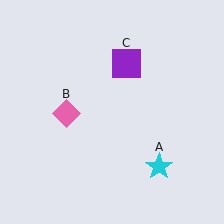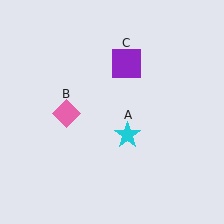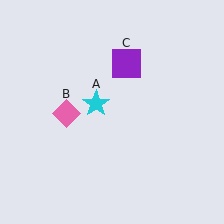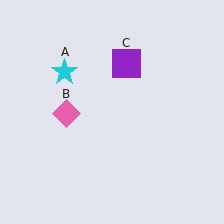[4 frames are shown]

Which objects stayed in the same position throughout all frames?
Pink diamond (object B) and purple square (object C) remained stationary.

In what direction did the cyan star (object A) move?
The cyan star (object A) moved up and to the left.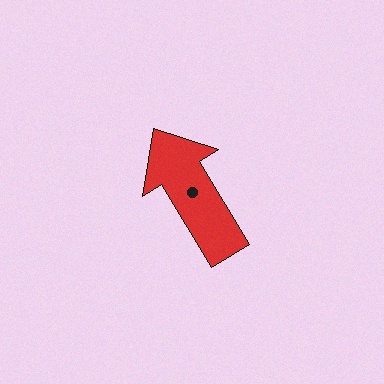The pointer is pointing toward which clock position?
Roughly 11 o'clock.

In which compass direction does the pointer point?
Northwest.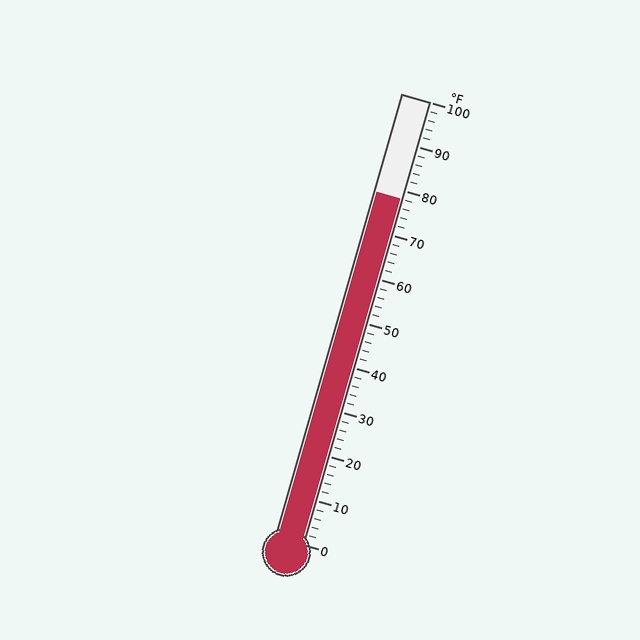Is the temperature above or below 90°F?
The temperature is below 90°F.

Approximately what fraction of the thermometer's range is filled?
The thermometer is filled to approximately 80% of its range.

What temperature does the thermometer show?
The thermometer shows approximately 78°F.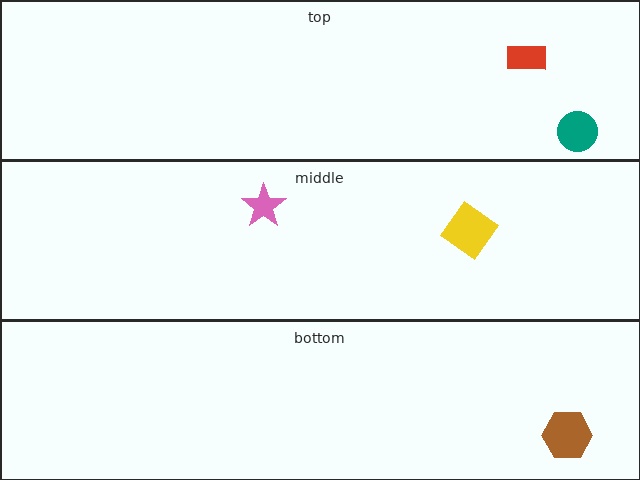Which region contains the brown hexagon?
The bottom region.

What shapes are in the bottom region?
The brown hexagon.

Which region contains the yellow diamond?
The middle region.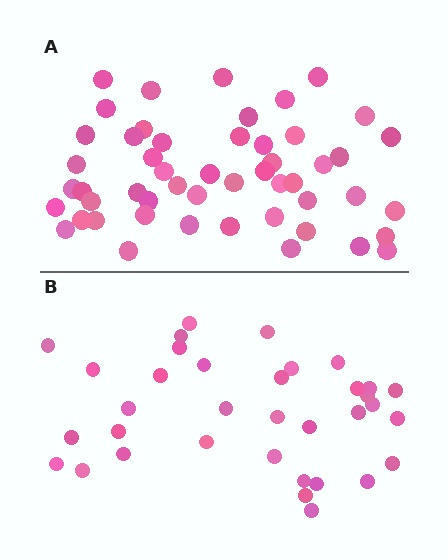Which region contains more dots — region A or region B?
Region A (the top region) has more dots.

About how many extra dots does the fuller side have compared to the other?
Region A has approximately 15 more dots than region B.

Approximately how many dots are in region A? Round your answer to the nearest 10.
About 50 dots. (The exact count is 51, which rounds to 50.)